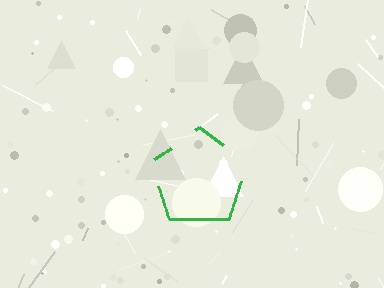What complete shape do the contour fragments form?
The contour fragments form a pentagon.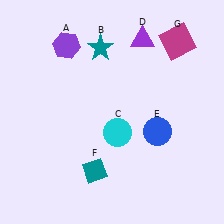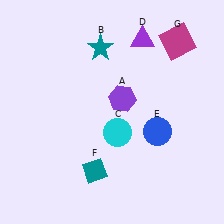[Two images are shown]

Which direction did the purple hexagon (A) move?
The purple hexagon (A) moved right.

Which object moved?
The purple hexagon (A) moved right.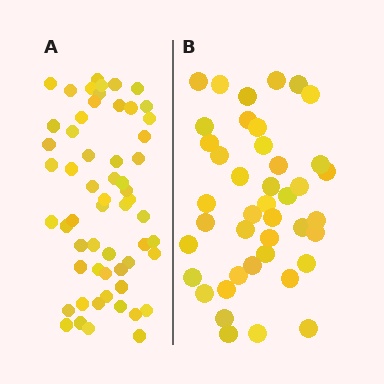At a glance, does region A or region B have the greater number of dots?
Region A (the left region) has more dots.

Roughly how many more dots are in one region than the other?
Region A has approximately 15 more dots than region B.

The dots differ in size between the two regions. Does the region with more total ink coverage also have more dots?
No. Region B has more total ink coverage because its dots are larger, but region A actually contains more individual dots. Total area can be misleading — the number of items is what matters here.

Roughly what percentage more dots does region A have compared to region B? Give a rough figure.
About 40% more.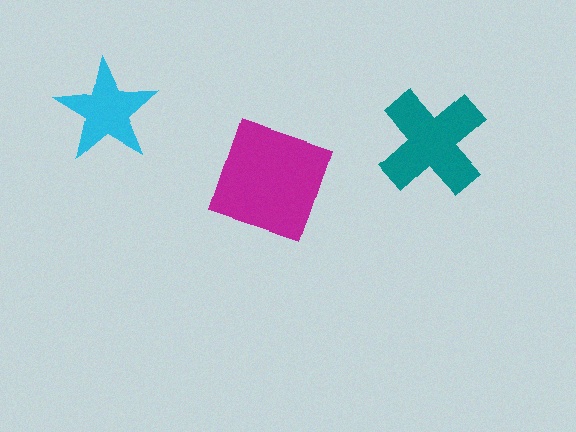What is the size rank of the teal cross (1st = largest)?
2nd.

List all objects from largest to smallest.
The magenta square, the teal cross, the cyan star.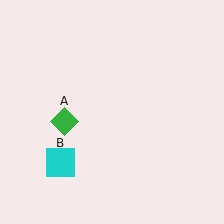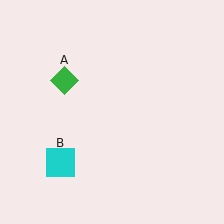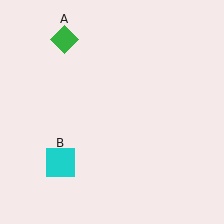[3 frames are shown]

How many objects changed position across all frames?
1 object changed position: green diamond (object A).